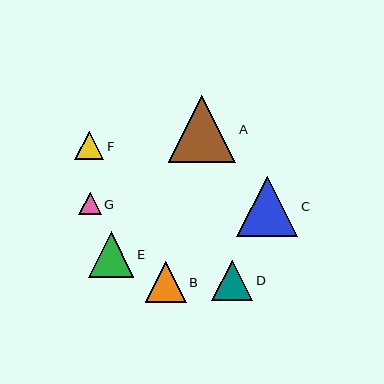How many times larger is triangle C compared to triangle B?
Triangle C is approximately 1.5 times the size of triangle B.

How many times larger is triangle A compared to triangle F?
Triangle A is approximately 2.4 times the size of triangle F.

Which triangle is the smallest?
Triangle G is the smallest with a size of approximately 22 pixels.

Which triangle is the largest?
Triangle A is the largest with a size of approximately 67 pixels.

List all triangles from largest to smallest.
From largest to smallest: A, C, E, B, D, F, G.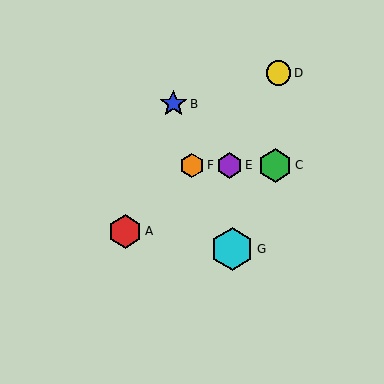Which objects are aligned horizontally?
Objects C, E, F are aligned horizontally.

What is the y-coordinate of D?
Object D is at y≈73.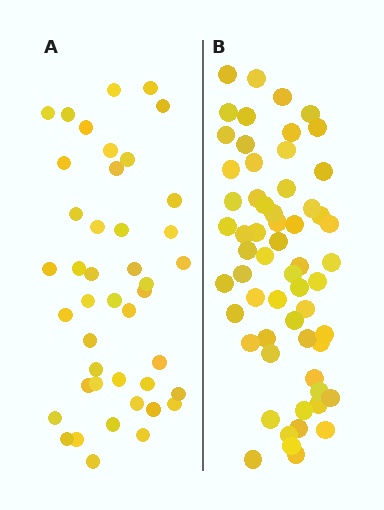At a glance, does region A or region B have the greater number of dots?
Region B (the right region) has more dots.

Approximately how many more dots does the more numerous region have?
Region B has approximately 15 more dots than region A.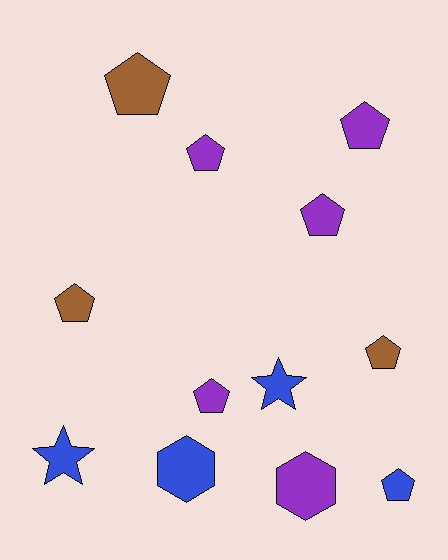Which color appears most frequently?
Purple, with 5 objects.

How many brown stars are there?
There are no brown stars.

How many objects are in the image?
There are 12 objects.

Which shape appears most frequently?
Pentagon, with 8 objects.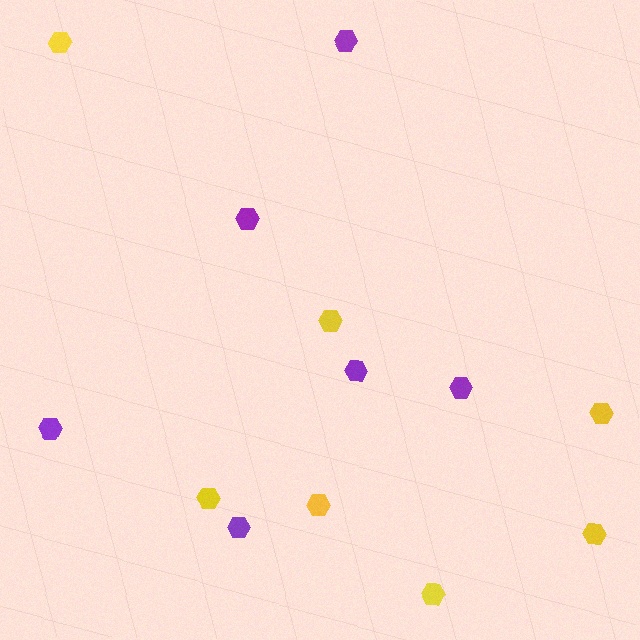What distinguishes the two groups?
There are 2 groups: one group of purple hexagons (6) and one group of yellow hexagons (7).